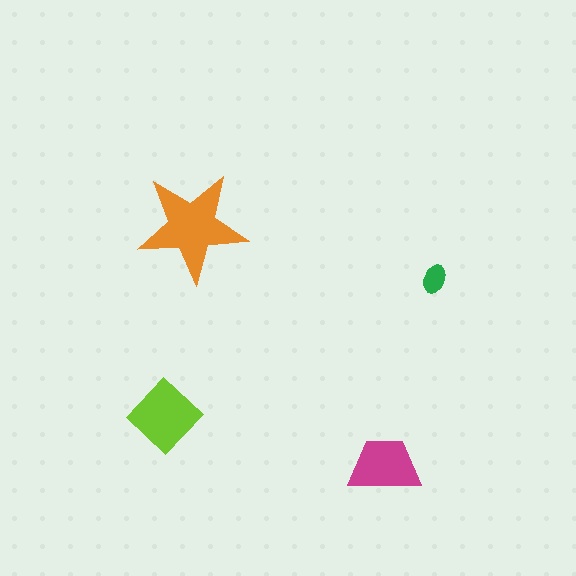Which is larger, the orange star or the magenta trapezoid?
The orange star.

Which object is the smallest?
The green ellipse.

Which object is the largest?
The orange star.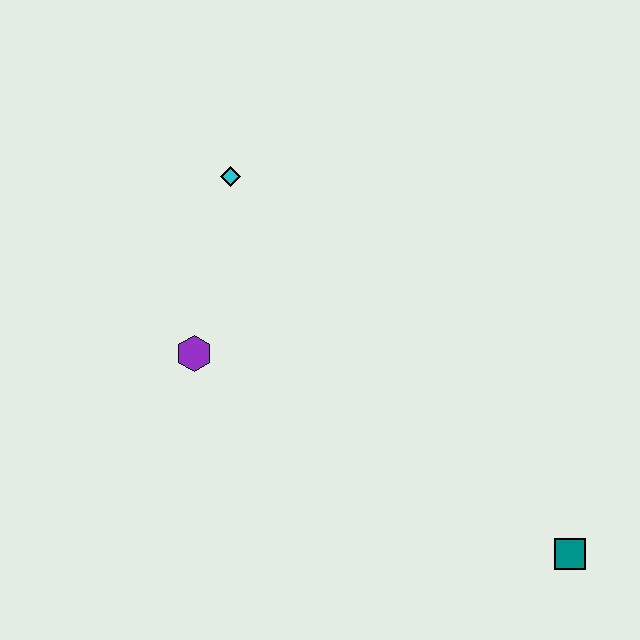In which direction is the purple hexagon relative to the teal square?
The purple hexagon is to the left of the teal square.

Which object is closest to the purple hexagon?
The cyan diamond is closest to the purple hexagon.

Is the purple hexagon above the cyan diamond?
No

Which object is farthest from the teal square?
The cyan diamond is farthest from the teal square.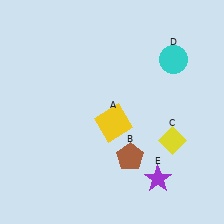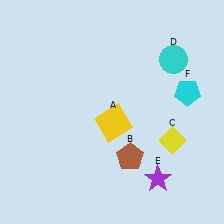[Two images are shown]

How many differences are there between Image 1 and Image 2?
There is 1 difference between the two images.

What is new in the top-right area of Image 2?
A cyan pentagon (F) was added in the top-right area of Image 2.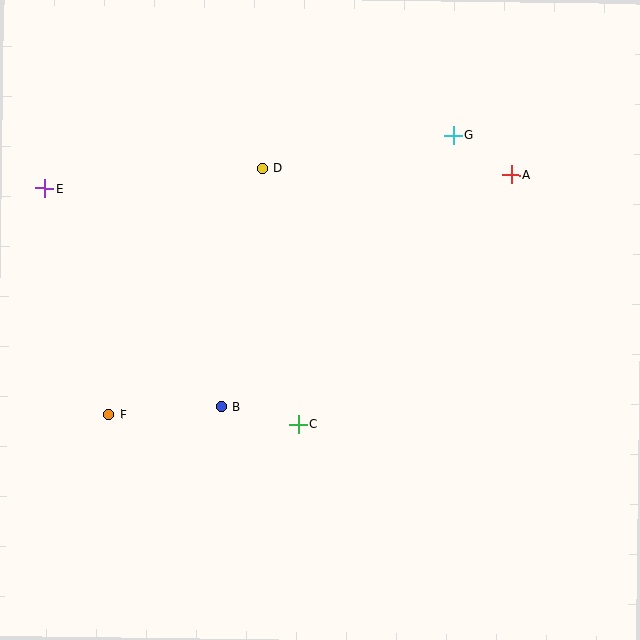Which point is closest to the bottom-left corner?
Point F is closest to the bottom-left corner.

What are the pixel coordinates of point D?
Point D is at (262, 169).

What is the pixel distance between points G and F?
The distance between G and F is 444 pixels.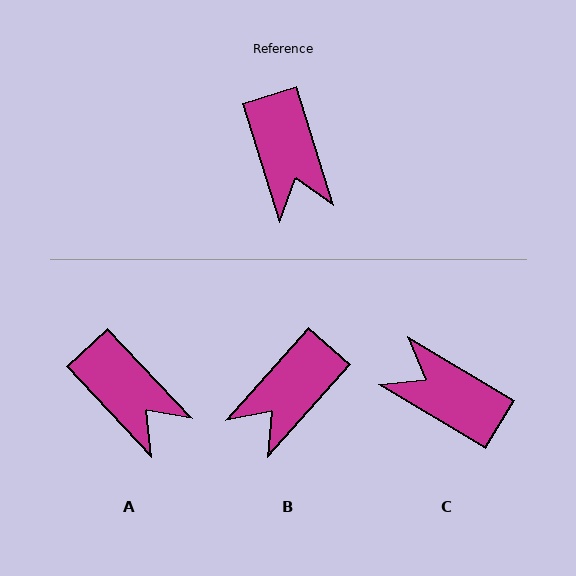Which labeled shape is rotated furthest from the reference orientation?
C, about 138 degrees away.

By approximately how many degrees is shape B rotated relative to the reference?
Approximately 59 degrees clockwise.